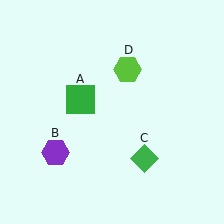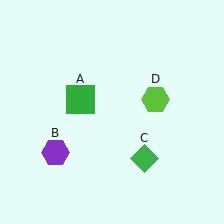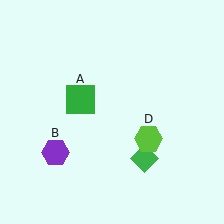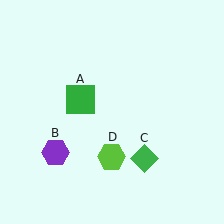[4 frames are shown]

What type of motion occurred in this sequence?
The lime hexagon (object D) rotated clockwise around the center of the scene.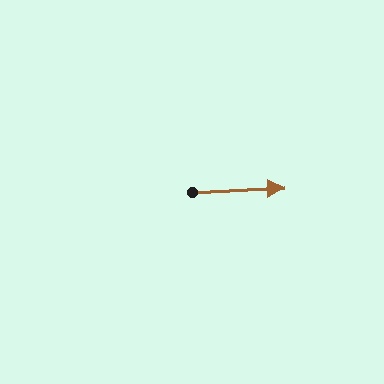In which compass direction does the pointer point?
East.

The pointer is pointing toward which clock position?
Roughly 3 o'clock.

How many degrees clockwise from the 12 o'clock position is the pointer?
Approximately 87 degrees.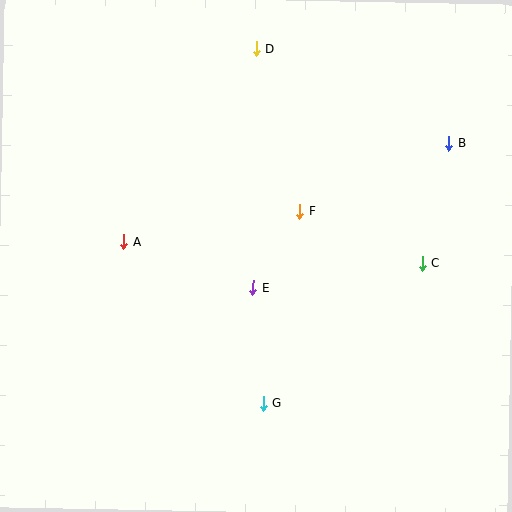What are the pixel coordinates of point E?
Point E is at (253, 288).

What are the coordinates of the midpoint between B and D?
The midpoint between B and D is at (353, 96).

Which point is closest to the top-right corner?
Point B is closest to the top-right corner.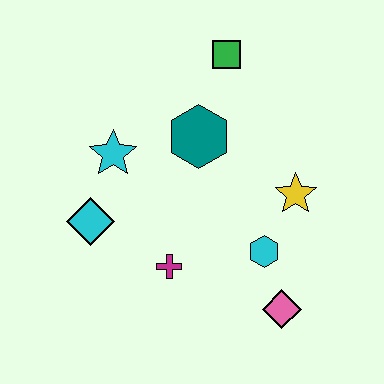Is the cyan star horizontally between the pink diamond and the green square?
No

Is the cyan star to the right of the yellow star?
No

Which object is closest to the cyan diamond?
The cyan star is closest to the cyan diamond.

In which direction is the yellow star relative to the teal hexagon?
The yellow star is to the right of the teal hexagon.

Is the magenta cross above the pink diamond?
Yes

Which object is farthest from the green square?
The pink diamond is farthest from the green square.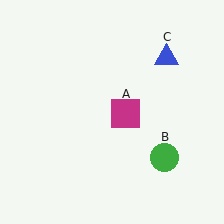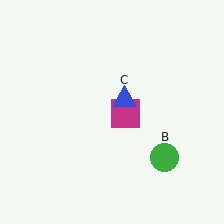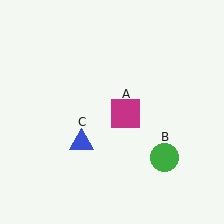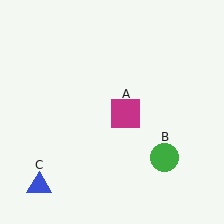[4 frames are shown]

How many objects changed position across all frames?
1 object changed position: blue triangle (object C).